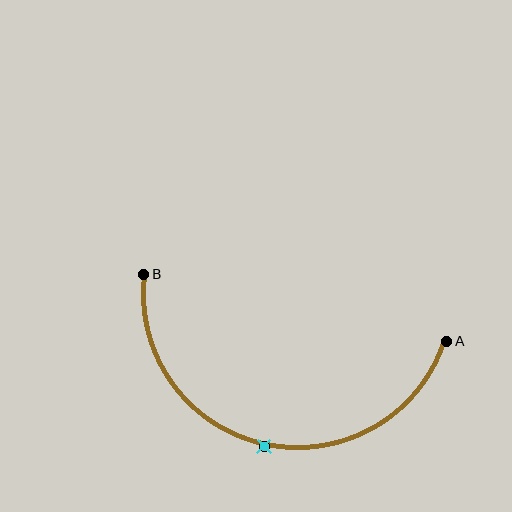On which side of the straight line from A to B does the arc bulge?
The arc bulges below the straight line connecting A and B.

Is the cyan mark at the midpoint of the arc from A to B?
Yes. The cyan mark lies on the arc at equal arc-length from both A and B — it is the arc midpoint.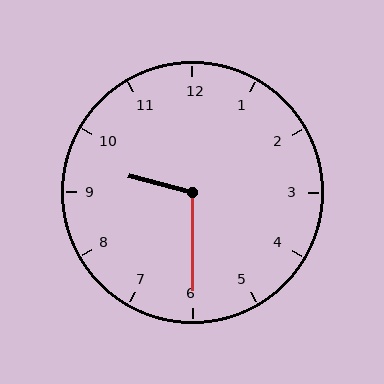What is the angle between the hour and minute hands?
Approximately 105 degrees.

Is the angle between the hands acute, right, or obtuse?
It is obtuse.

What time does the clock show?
9:30.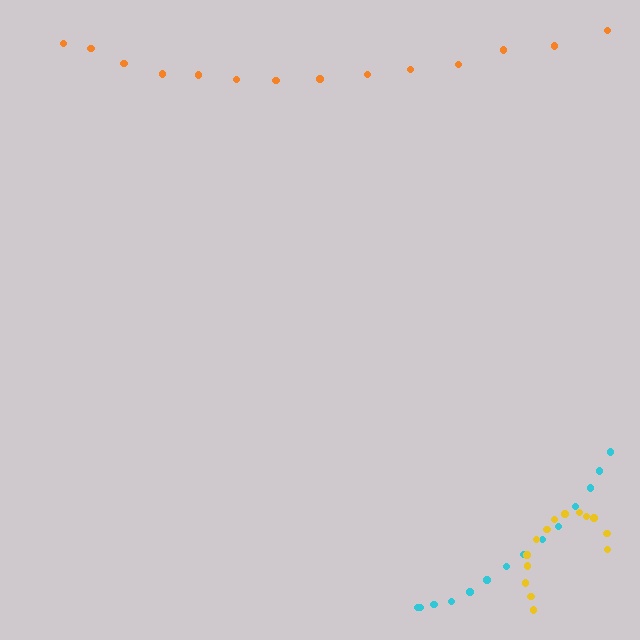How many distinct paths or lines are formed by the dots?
There are 3 distinct paths.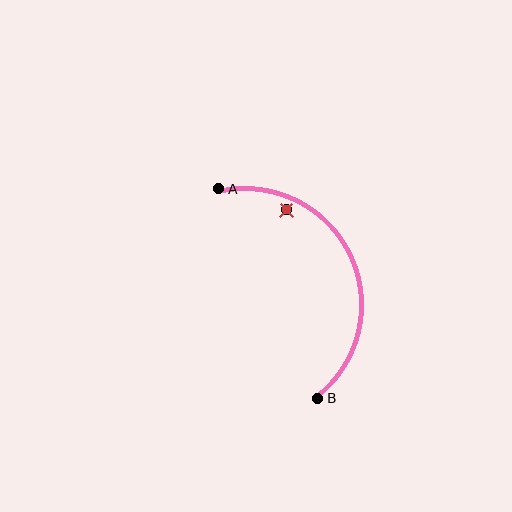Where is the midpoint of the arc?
The arc midpoint is the point on the curve farthest from the straight line joining A and B. It sits to the right of that line.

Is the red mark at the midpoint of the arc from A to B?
No — the red mark does not lie on the arc at all. It sits slightly inside the curve.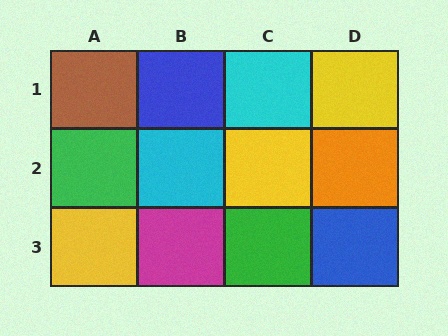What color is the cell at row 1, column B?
Blue.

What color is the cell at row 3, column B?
Magenta.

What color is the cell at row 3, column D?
Blue.